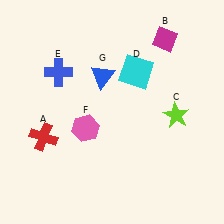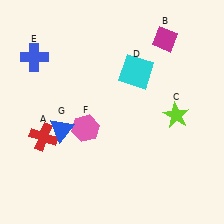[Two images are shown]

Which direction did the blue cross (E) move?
The blue cross (E) moved left.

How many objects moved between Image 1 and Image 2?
2 objects moved between the two images.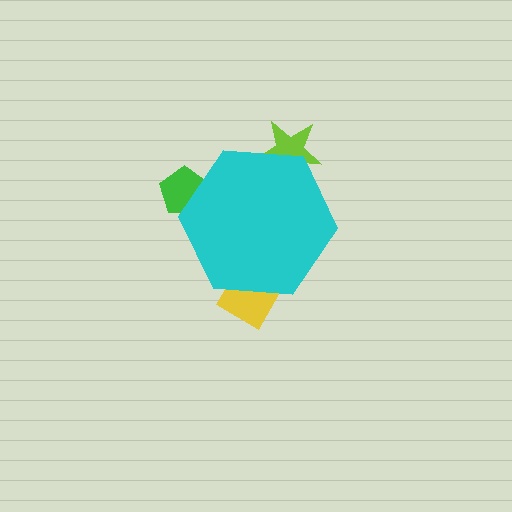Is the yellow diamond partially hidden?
Yes, the yellow diamond is partially hidden behind the cyan hexagon.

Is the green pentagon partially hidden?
Yes, the green pentagon is partially hidden behind the cyan hexagon.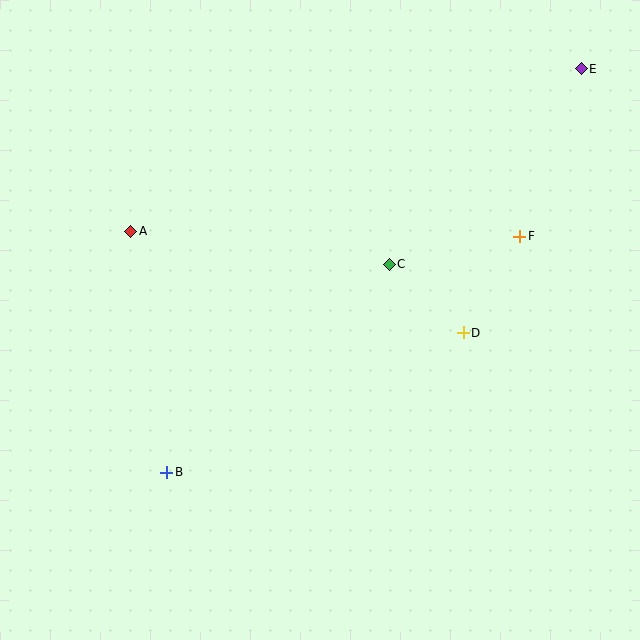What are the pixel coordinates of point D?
Point D is at (463, 333).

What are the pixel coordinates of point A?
Point A is at (131, 231).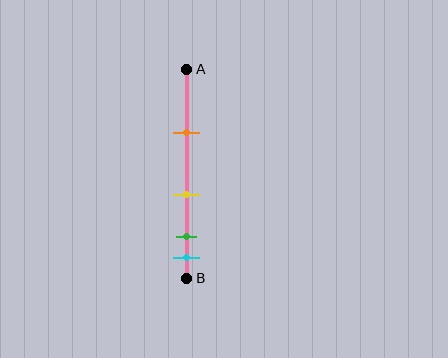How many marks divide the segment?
There are 4 marks dividing the segment.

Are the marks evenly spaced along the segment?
No, the marks are not evenly spaced.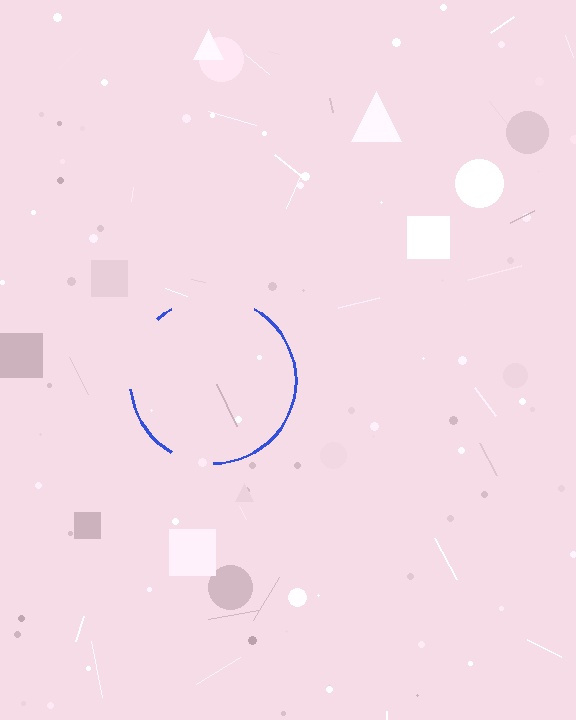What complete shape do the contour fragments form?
The contour fragments form a circle.